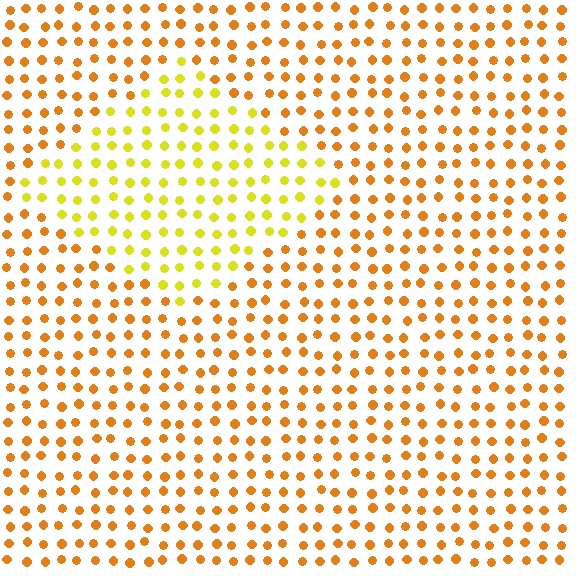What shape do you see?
I see a diamond.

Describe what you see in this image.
The image is filled with small orange elements in a uniform arrangement. A diamond-shaped region is visible where the elements are tinted to a slightly different hue, forming a subtle color boundary.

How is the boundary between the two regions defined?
The boundary is defined purely by a slight shift in hue (about 32 degrees). Spacing, size, and orientation are identical on both sides.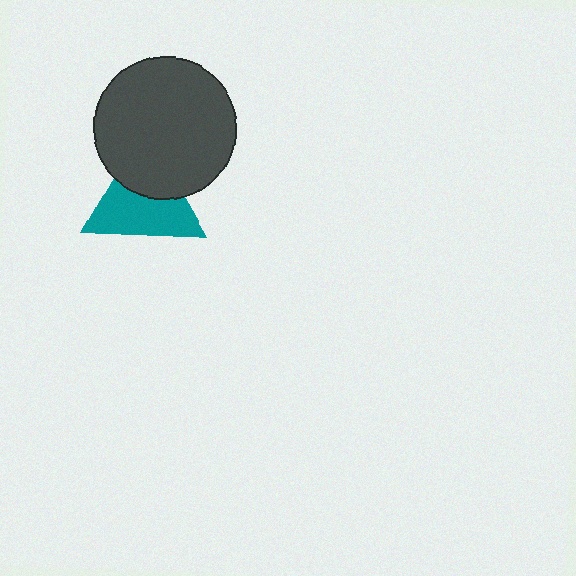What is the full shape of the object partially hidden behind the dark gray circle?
The partially hidden object is a teal triangle.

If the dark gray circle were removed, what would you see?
You would see the complete teal triangle.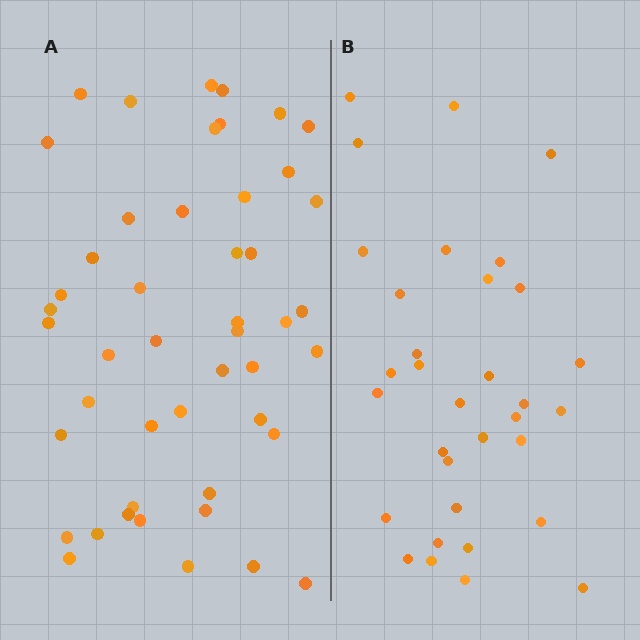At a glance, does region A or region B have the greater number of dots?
Region A (the left region) has more dots.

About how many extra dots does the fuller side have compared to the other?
Region A has approximately 15 more dots than region B.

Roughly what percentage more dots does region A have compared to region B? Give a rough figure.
About 40% more.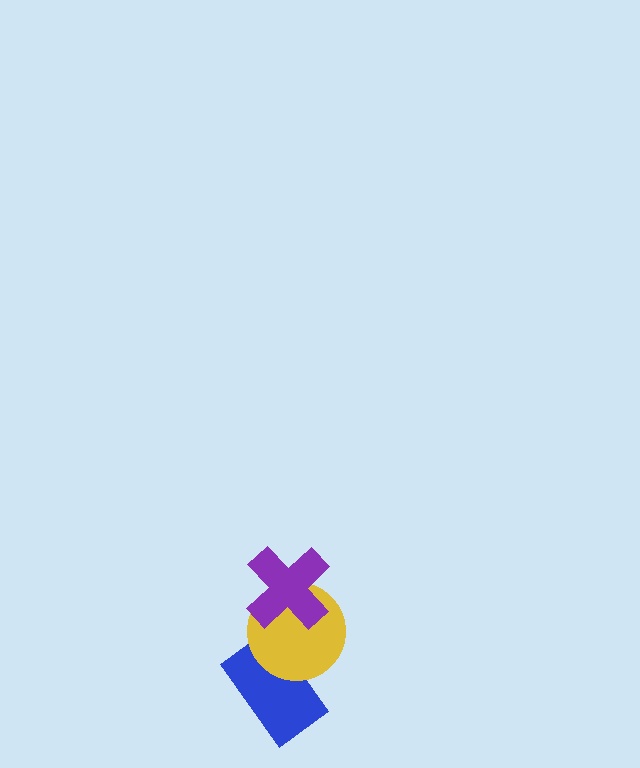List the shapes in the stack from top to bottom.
From top to bottom: the purple cross, the yellow circle, the blue rectangle.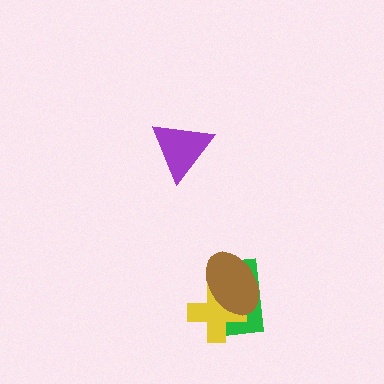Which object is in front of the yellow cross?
The brown ellipse is in front of the yellow cross.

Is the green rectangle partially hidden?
Yes, it is partially covered by another shape.